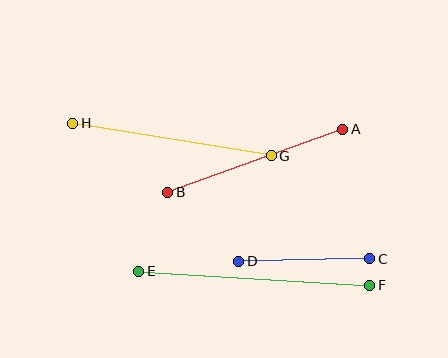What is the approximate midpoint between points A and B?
The midpoint is at approximately (255, 161) pixels.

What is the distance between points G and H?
The distance is approximately 201 pixels.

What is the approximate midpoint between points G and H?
The midpoint is at approximately (172, 140) pixels.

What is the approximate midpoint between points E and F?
The midpoint is at approximately (254, 278) pixels.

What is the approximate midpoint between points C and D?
The midpoint is at approximately (304, 260) pixels.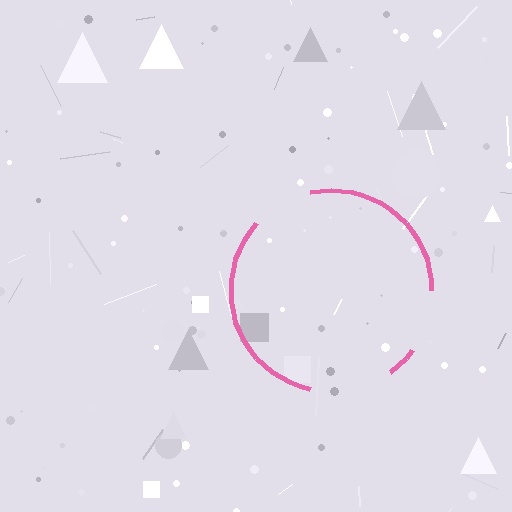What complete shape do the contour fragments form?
The contour fragments form a circle.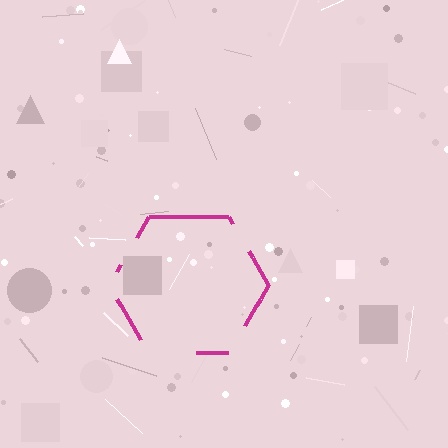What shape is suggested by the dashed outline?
The dashed outline suggests a hexagon.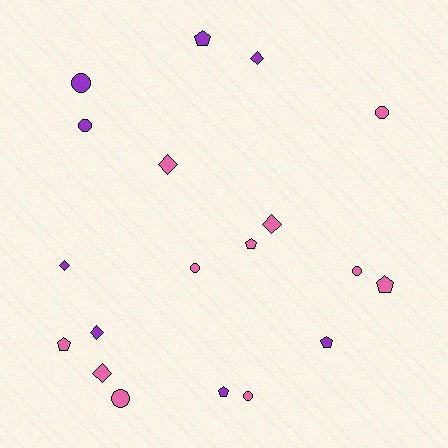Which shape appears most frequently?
Circle, with 7 objects.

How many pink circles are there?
There are 5 pink circles.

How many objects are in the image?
There are 19 objects.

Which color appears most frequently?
Pink, with 11 objects.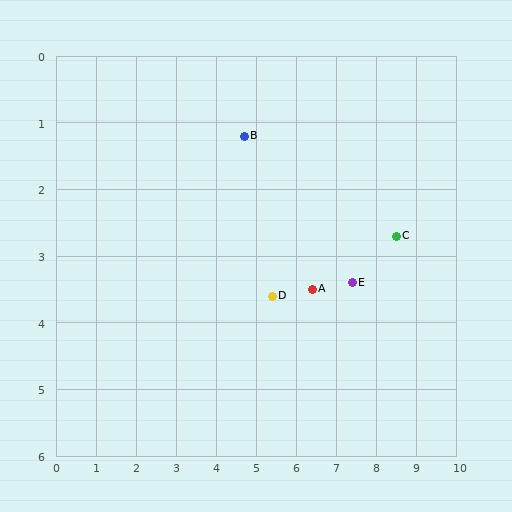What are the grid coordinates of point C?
Point C is at approximately (8.5, 2.7).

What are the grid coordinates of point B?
Point B is at approximately (4.7, 1.2).